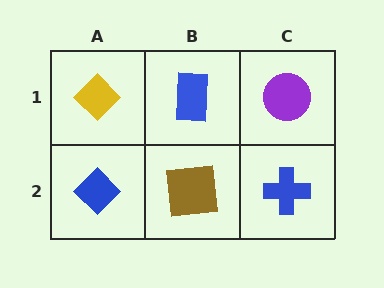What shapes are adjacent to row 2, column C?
A purple circle (row 1, column C), a brown square (row 2, column B).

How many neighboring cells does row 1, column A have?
2.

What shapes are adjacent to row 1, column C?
A blue cross (row 2, column C), a blue rectangle (row 1, column B).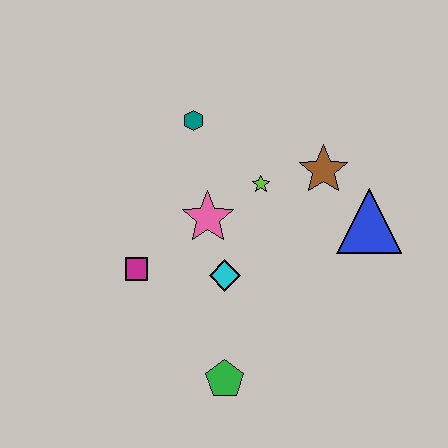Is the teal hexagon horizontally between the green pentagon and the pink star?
No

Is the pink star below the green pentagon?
No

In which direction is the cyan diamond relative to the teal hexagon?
The cyan diamond is below the teal hexagon.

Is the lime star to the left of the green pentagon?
No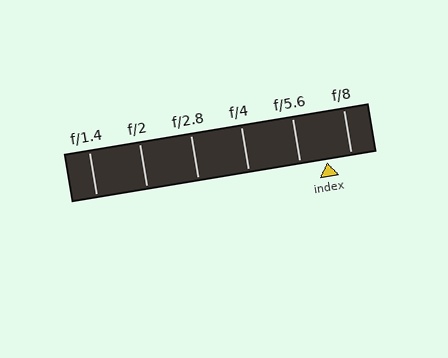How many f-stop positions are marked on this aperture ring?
There are 6 f-stop positions marked.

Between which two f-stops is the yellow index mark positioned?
The index mark is between f/5.6 and f/8.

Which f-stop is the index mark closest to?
The index mark is closest to f/8.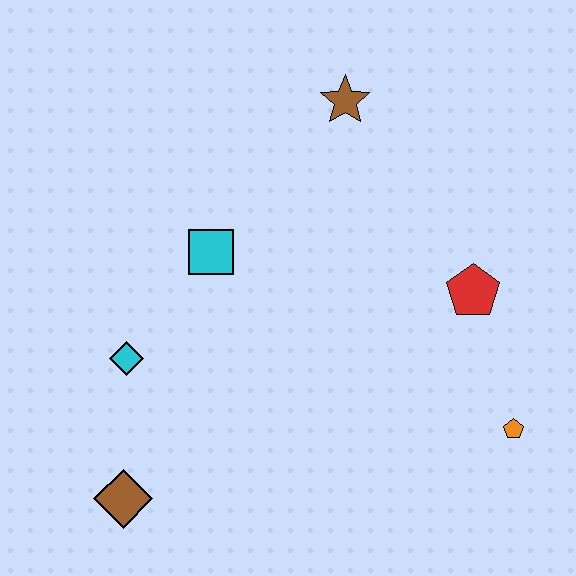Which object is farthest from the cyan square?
The orange pentagon is farthest from the cyan square.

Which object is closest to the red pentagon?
The orange pentagon is closest to the red pentagon.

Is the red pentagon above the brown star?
No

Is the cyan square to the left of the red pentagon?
Yes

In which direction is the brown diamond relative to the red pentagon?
The brown diamond is to the left of the red pentagon.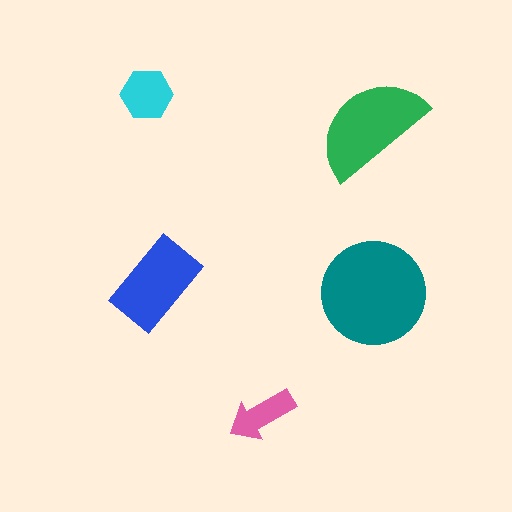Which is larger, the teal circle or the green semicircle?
The teal circle.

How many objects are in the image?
There are 5 objects in the image.